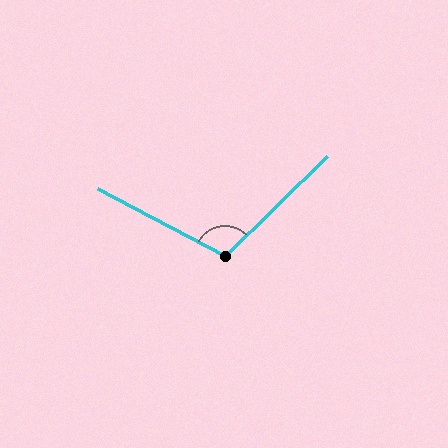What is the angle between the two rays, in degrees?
Approximately 108 degrees.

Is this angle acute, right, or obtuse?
It is obtuse.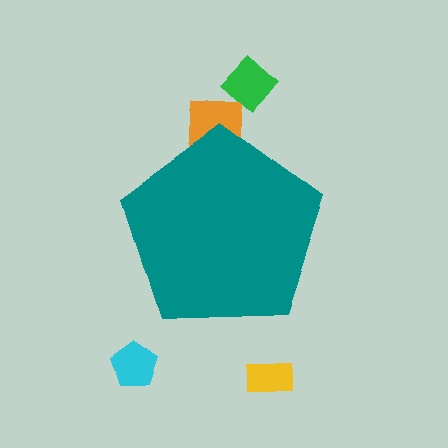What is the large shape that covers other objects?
A teal pentagon.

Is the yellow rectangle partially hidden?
No, the yellow rectangle is fully visible.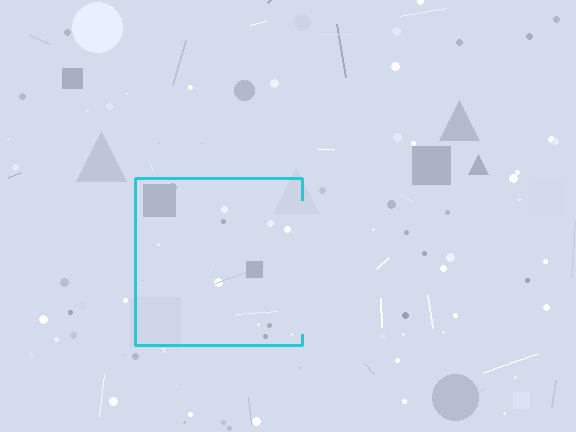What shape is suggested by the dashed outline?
The dashed outline suggests a square.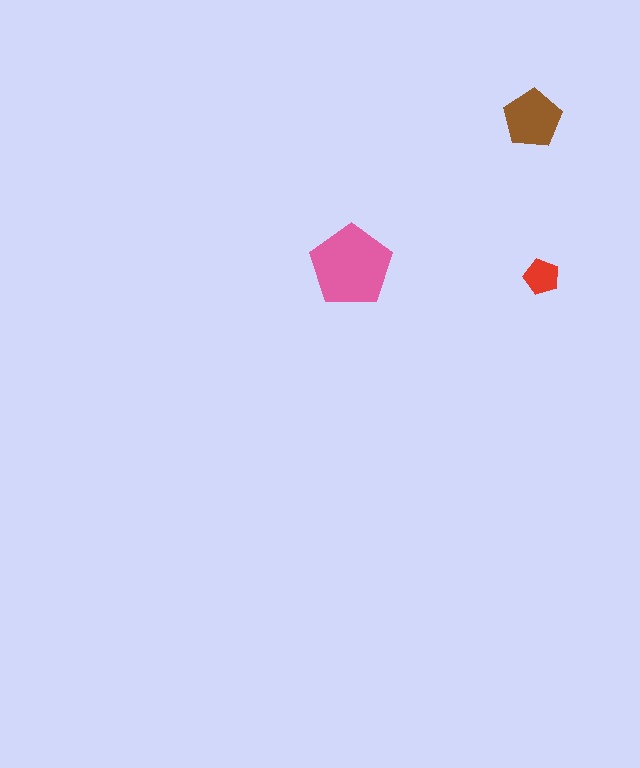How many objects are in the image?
There are 3 objects in the image.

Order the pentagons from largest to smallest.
the pink one, the brown one, the red one.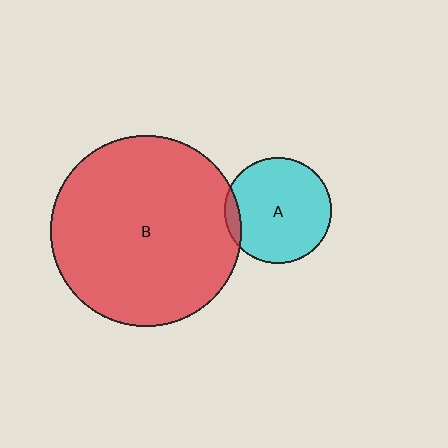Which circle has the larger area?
Circle B (red).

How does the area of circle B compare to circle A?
Approximately 3.2 times.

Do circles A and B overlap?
Yes.